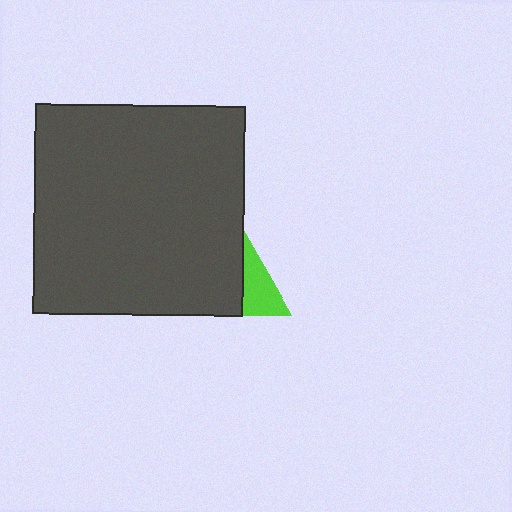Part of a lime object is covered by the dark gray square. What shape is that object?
It is a triangle.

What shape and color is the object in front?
The object in front is a dark gray square.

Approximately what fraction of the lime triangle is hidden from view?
Roughly 66% of the lime triangle is hidden behind the dark gray square.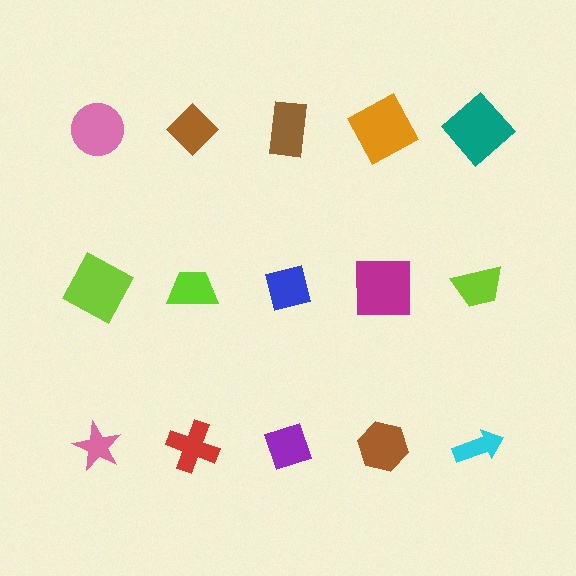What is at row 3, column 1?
A pink star.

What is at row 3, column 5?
A cyan arrow.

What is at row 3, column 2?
A red cross.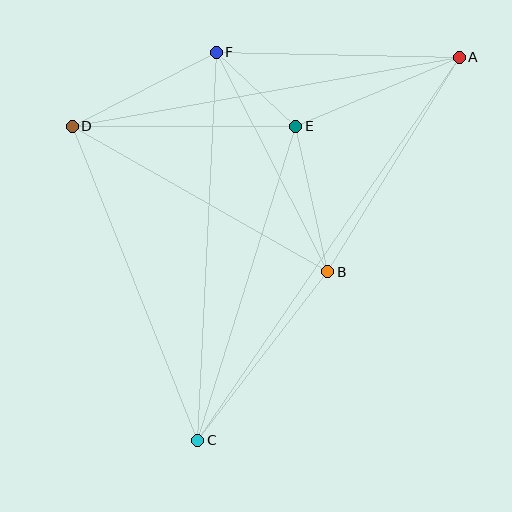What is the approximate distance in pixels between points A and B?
The distance between A and B is approximately 252 pixels.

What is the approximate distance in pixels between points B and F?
The distance between B and F is approximately 246 pixels.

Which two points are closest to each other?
Points E and F are closest to each other.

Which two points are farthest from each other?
Points A and C are farthest from each other.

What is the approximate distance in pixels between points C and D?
The distance between C and D is approximately 338 pixels.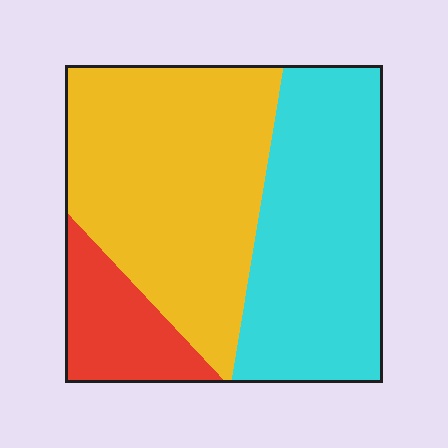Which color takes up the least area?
Red, at roughly 15%.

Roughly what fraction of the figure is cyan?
Cyan covers about 40% of the figure.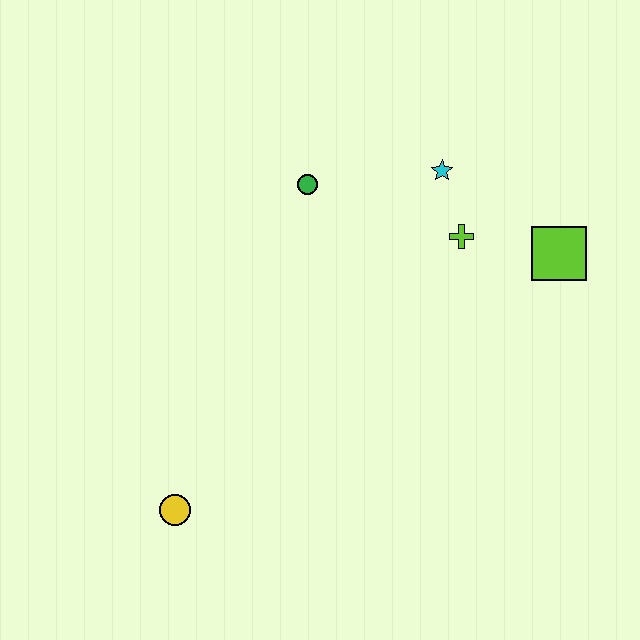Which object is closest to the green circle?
The cyan star is closest to the green circle.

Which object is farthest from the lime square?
The yellow circle is farthest from the lime square.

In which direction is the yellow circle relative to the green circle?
The yellow circle is below the green circle.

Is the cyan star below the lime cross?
No